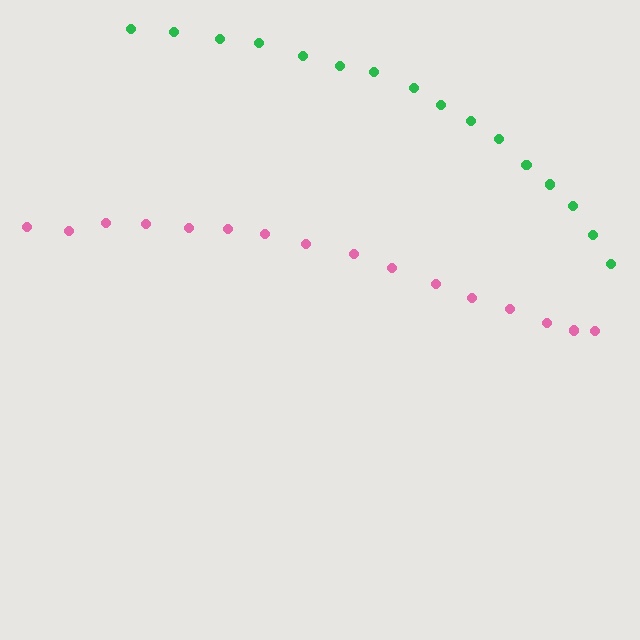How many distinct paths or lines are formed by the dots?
There are 2 distinct paths.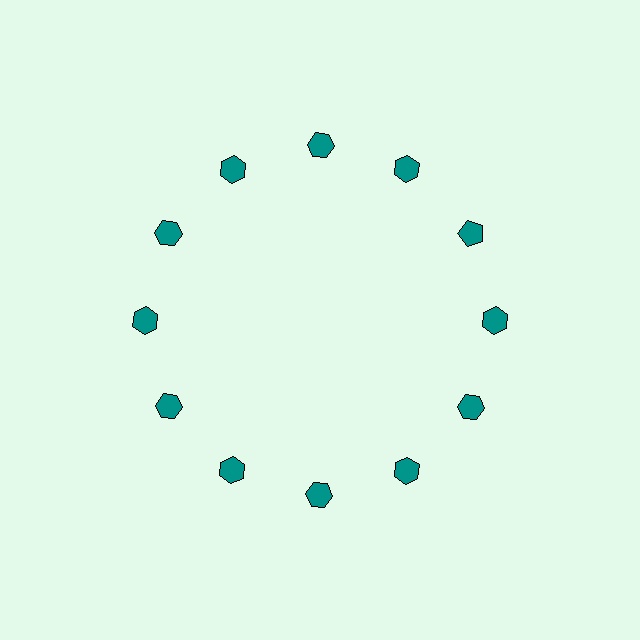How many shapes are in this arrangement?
There are 12 shapes arranged in a ring pattern.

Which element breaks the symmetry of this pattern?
The teal pentagon at roughly the 2 o'clock position breaks the symmetry. All other shapes are teal hexagons.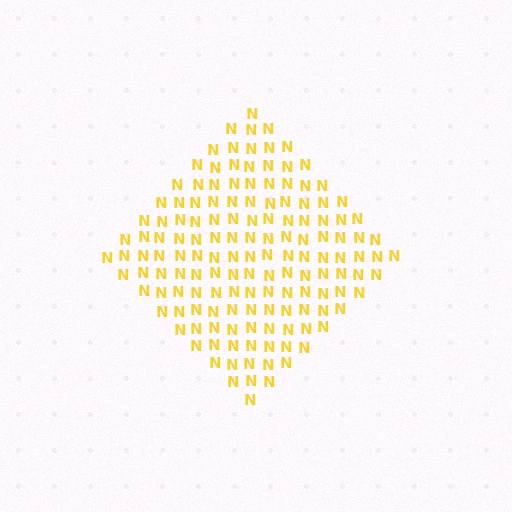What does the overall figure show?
The overall figure shows a diamond.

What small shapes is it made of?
It is made of small letter N's.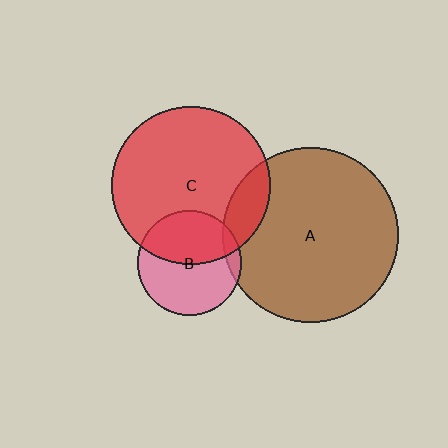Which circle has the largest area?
Circle A (brown).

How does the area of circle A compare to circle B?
Approximately 2.8 times.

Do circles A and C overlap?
Yes.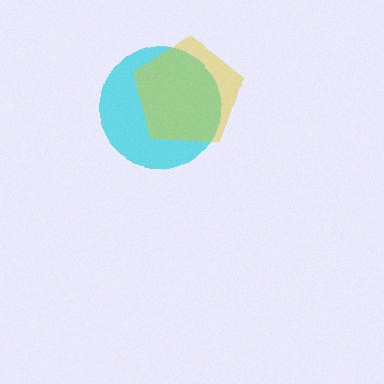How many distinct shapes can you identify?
There are 2 distinct shapes: a cyan circle, a yellow pentagon.